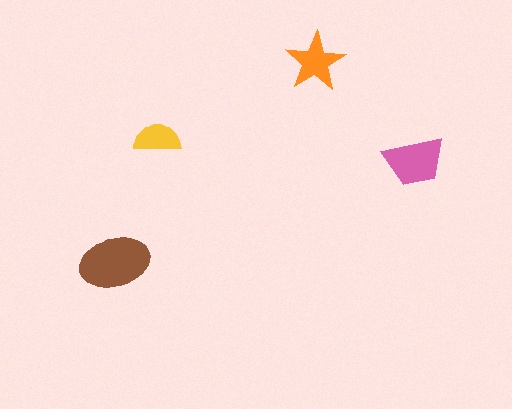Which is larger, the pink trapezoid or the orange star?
The pink trapezoid.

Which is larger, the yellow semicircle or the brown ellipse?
The brown ellipse.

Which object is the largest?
The brown ellipse.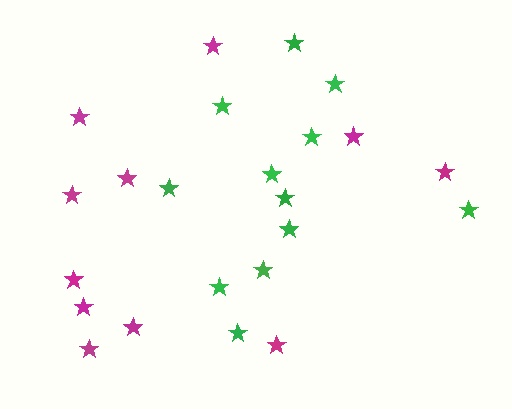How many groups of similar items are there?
There are 2 groups: one group of green stars (12) and one group of magenta stars (11).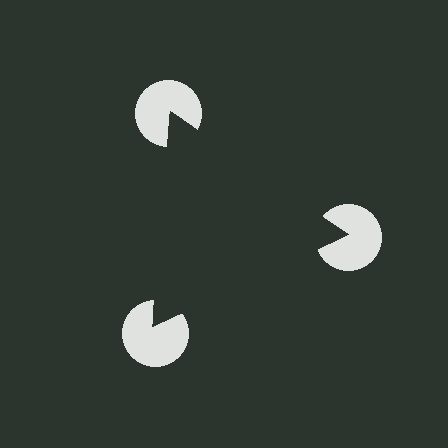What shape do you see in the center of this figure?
An illusory triangle — its edges are inferred from the aligned wedge cuts in the pac-man discs, not physically drawn.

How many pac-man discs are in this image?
There are 3 — one at each vertex of the illusory triangle.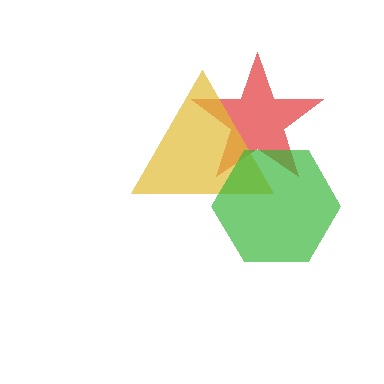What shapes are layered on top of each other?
The layered shapes are: a red star, a yellow triangle, a green hexagon.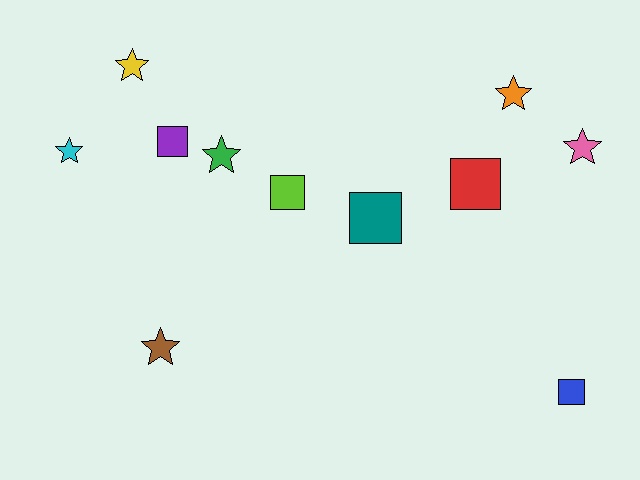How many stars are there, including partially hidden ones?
There are 6 stars.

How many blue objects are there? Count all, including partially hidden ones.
There is 1 blue object.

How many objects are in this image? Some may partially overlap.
There are 11 objects.